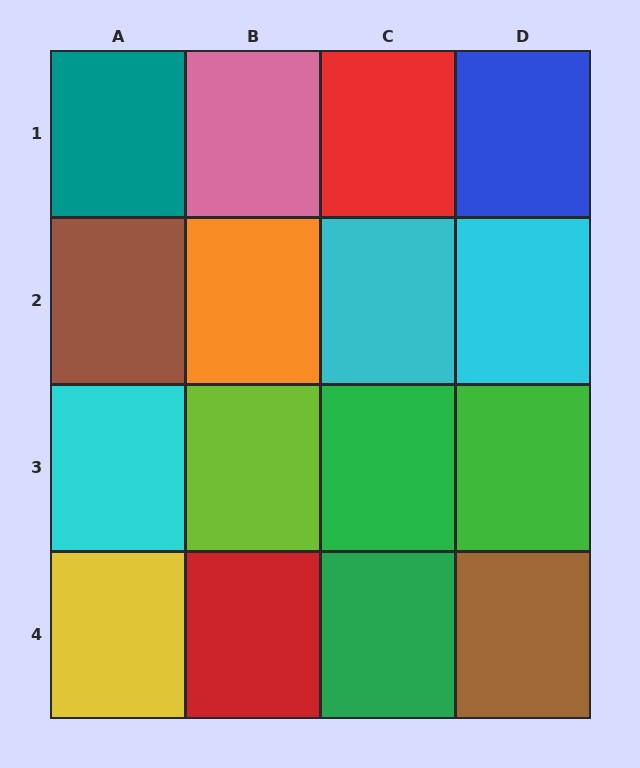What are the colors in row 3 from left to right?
Cyan, lime, green, green.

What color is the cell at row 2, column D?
Cyan.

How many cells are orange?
1 cell is orange.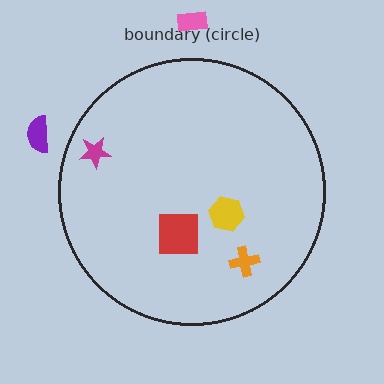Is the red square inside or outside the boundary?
Inside.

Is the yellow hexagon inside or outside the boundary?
Inside.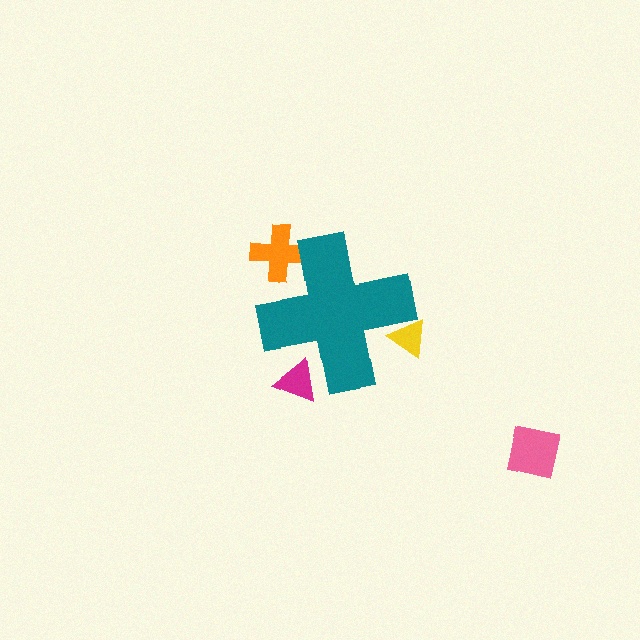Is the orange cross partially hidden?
Yes, the orange cross is partially hidden behind the teal cross.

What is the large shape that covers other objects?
A teal cross.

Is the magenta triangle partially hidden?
Yes, the magenta triangle is partially hidden behind the teal cross.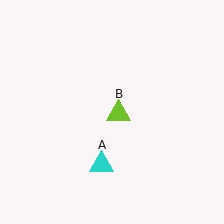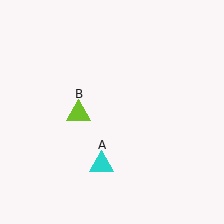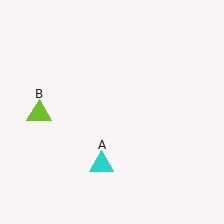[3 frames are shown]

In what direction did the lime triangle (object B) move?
The lime triangle (object B) moved left.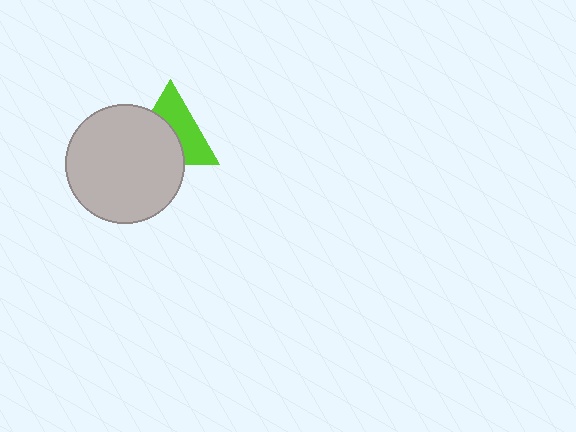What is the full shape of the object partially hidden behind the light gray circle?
The partially hidden object is a lime triangle.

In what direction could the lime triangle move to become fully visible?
The lime triangle could move toward the upper-right. That would shift it out from behind the light gray circle entirely.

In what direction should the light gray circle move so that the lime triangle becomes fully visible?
The light gray circle should move toward the lower-left. That is the shortest direction to clear the overlap and leave the lime triangle fully visible.